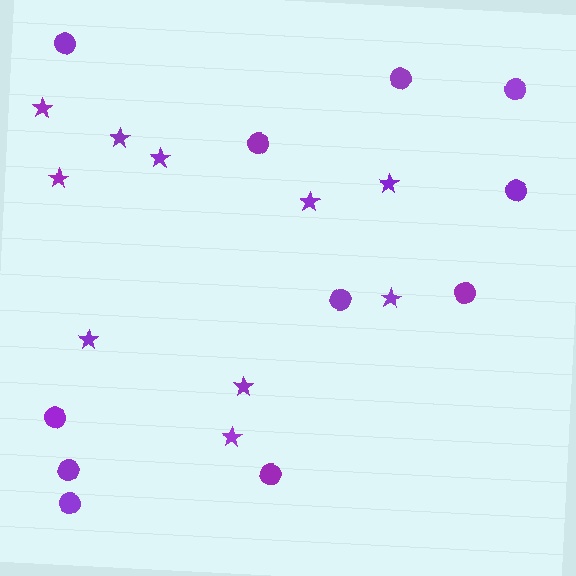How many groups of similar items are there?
There are 2 groups: one group of stars (10) and one group of circles (11).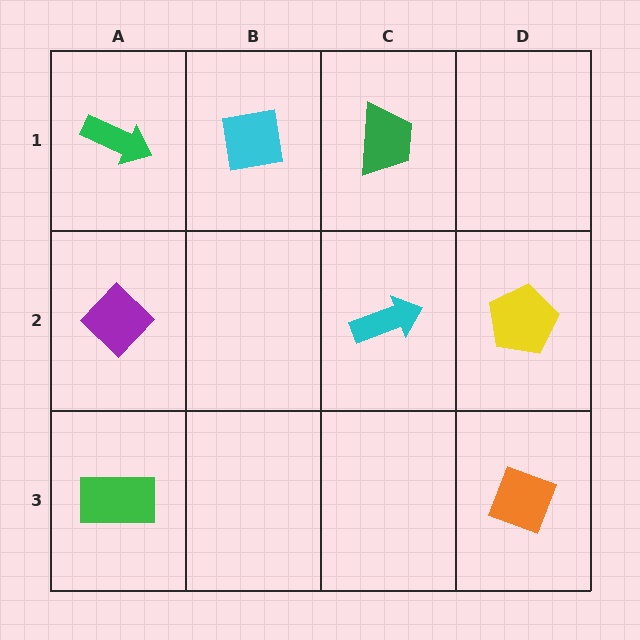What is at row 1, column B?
A cyan square.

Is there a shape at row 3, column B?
No, that cell is empty.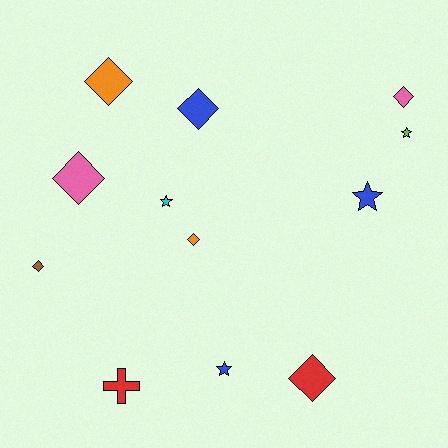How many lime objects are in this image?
There is 1 lime object.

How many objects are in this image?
There are 12 objects.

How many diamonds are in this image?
There are 7 diamonds.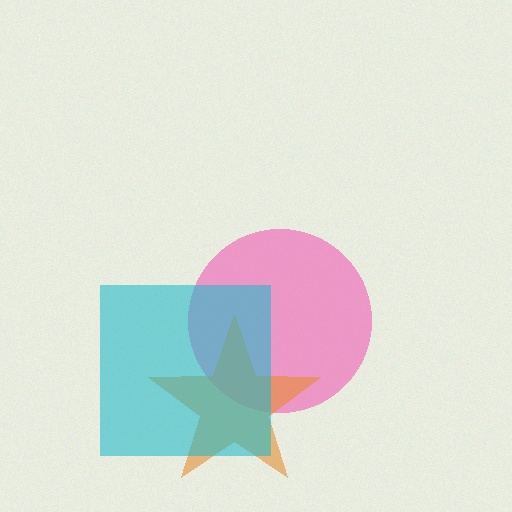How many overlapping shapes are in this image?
There are 3 overlapping shapes in the image.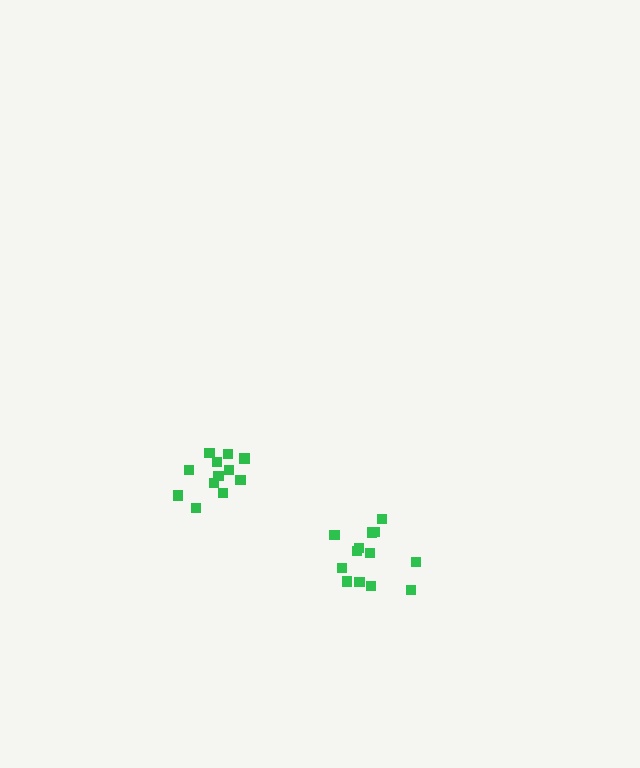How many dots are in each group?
Group 1: 14 dots, Group 2: 12 dots (26 total).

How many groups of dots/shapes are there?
There are 2 groups.